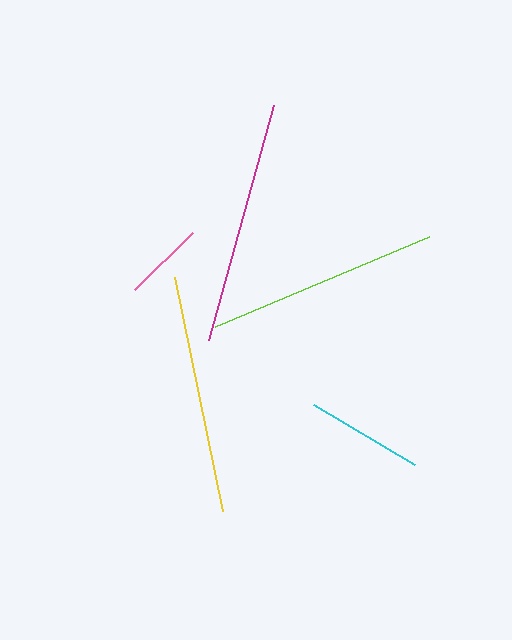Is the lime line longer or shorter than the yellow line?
The yellow line is longer than the lime line.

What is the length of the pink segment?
The pink segment is approximately 82 pixels long.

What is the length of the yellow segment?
The yellow segment is approximately 239 pixels long.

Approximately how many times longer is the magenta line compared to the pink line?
The magenta line is approximately 3.0 times the length of the pink line.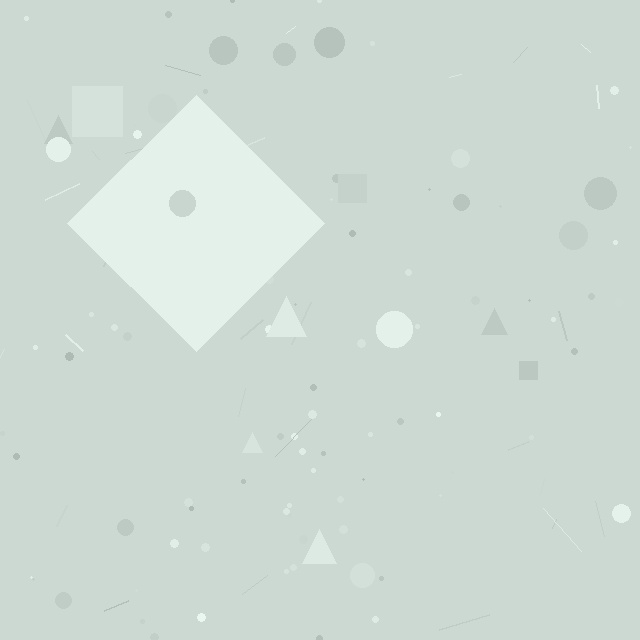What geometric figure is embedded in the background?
A diamond is embedded in the background.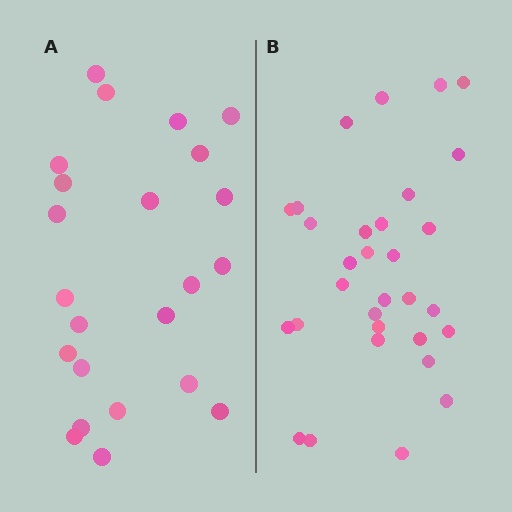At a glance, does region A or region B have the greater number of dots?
Region B (the right region) has more dots.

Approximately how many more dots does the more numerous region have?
Region B has roughly 8 or so more dots than region A.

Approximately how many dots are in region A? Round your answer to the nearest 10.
About 20 dots. (The exact count is 23, which rounds to 20.)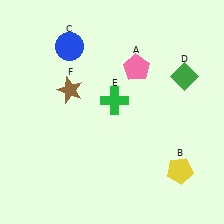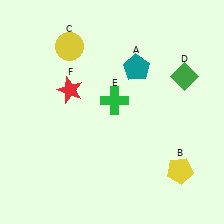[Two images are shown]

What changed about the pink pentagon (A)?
In Image 1, A is pink. In Image 2, it changed to teal.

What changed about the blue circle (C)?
In Image 1, C is blue. In Image 2, it changed to yellow.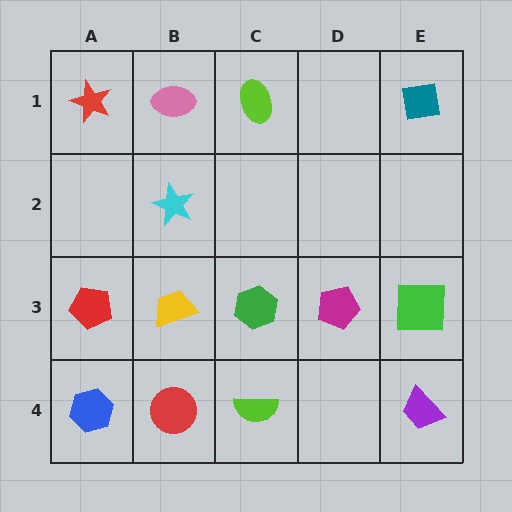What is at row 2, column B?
A cyan star.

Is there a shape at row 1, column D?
No, that cell is empty.